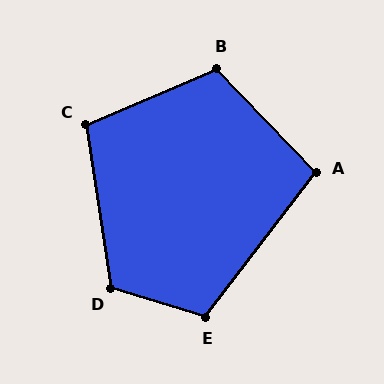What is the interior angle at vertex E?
Approximately 110 degrees (obtuse).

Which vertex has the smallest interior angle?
A, at approximately 99 degrees.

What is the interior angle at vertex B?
Approximately 111 degrees (obtuse).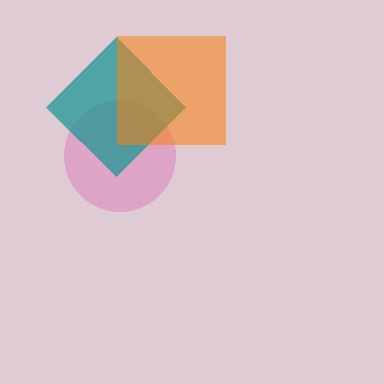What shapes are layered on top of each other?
The layered shapes are: a pink circle, a teal diamond, an orange square.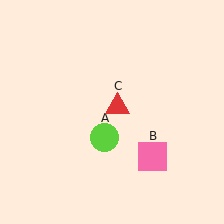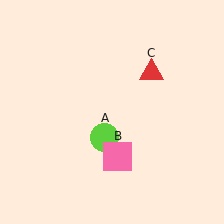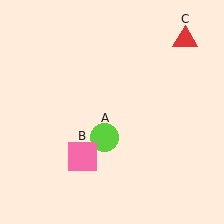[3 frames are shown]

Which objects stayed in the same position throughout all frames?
Lime circle (object A) remained stationary.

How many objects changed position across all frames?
2 objects changed position: pink square (object B), red triangle (object C).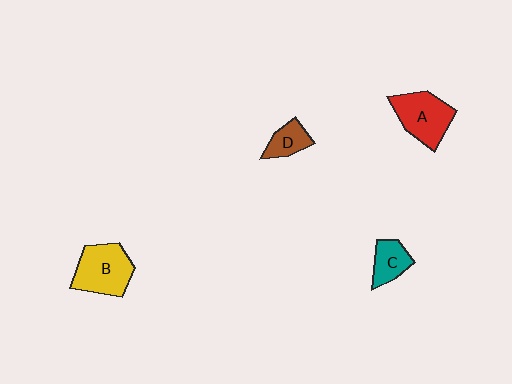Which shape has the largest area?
Shape B (yellow).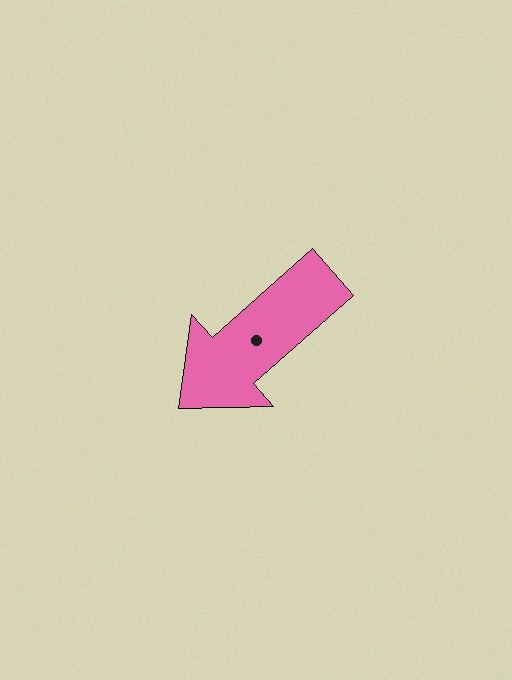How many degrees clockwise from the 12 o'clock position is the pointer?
Approximately 229 degrees.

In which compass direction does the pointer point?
Southwest.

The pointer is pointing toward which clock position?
Roughly 8 o'clock.